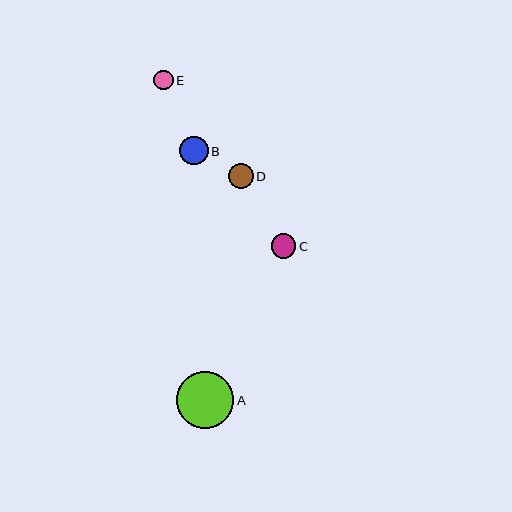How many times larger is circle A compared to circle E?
Circle A is approximately 2.9 times the size of circle E.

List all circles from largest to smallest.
From largest to smallest: A, B, D, C, E.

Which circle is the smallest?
Circle E is the smallest with a size of approximately 20 pixels.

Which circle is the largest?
Circle A is the largest with a size of approximately 57 pixels.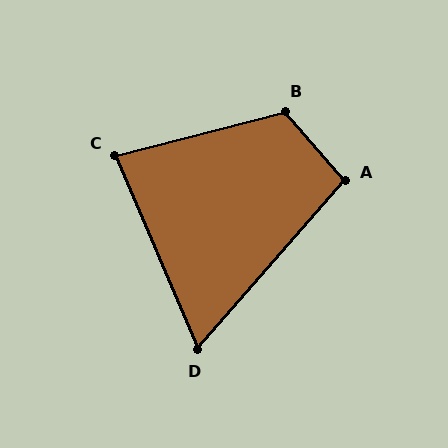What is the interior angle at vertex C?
Approximately 82 degrees (acute).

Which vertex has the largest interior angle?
B, at approximately 116 degrees.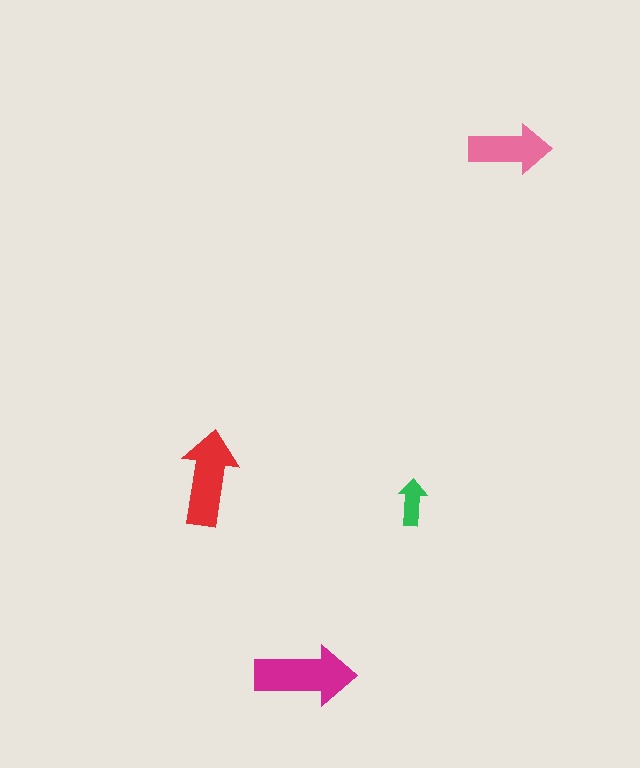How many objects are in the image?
There are 4 objects in the image.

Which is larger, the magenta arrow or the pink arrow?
The magenta one.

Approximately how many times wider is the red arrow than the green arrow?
About 2 times wider.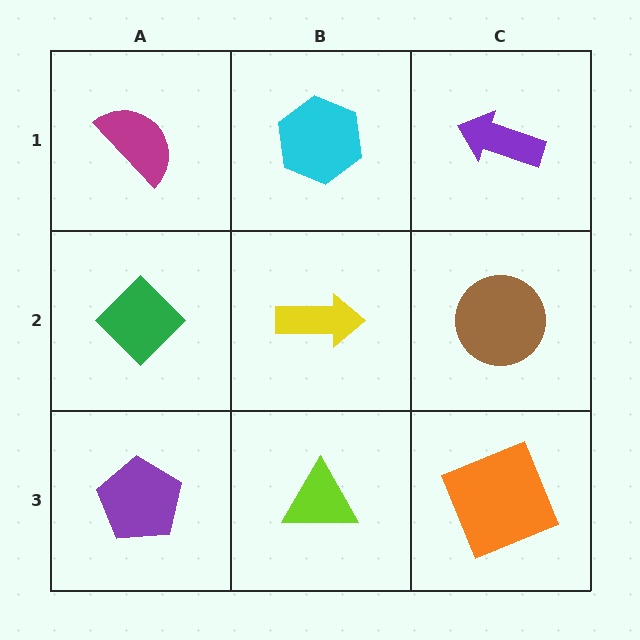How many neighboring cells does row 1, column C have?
2.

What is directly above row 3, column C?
A brown circle.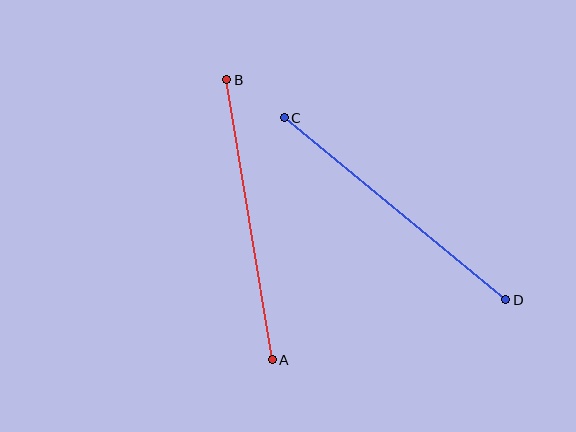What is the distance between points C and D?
The distance is approximately 287 pixels.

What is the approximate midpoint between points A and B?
The midpoint is at approximately (250, 220) pixels.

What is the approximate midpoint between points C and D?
The midpoint is at approximately (395, 209) pixels.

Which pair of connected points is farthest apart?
Points C and D are farthest apart.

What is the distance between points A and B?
The distance is approximately 284 pixels.